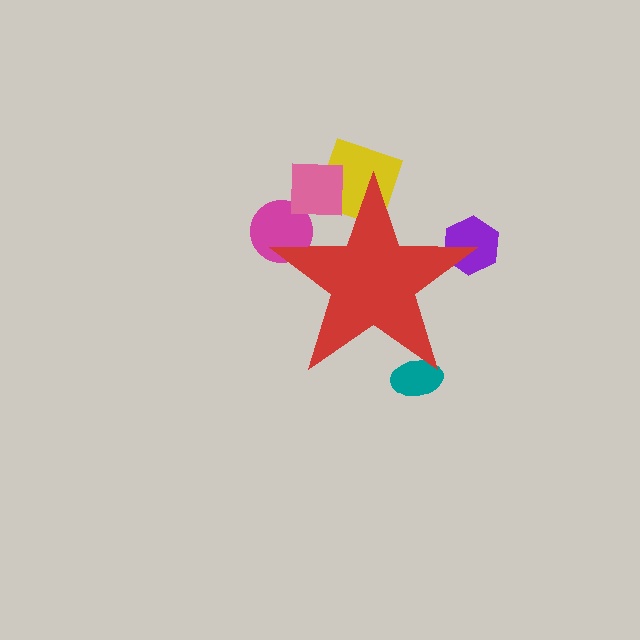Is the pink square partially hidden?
Yes, the pink square is partially hidden behind the red star.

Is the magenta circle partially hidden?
Yes, the magenta circle is partially hidden behind the red star.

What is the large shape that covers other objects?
A red star.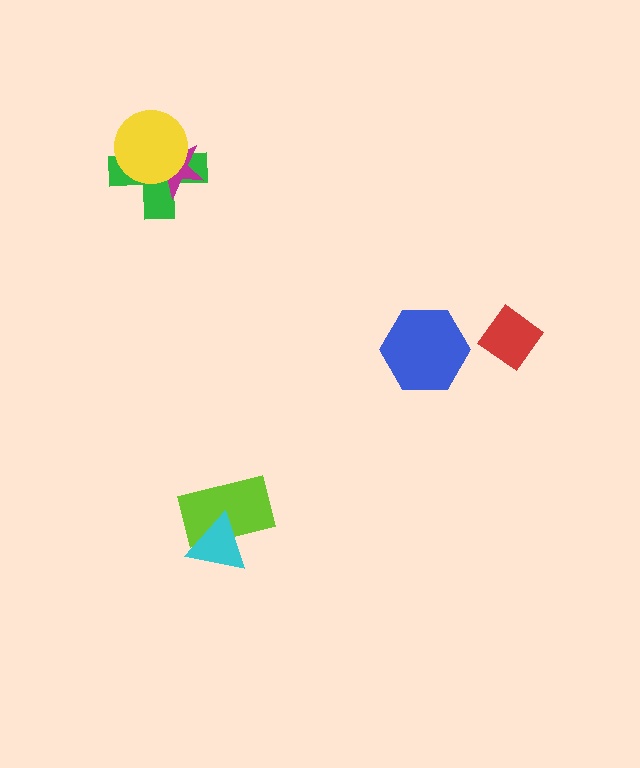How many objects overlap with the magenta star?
2 objects overlap with the magenta star.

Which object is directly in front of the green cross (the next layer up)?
The magenta star is directly in front of the green cross.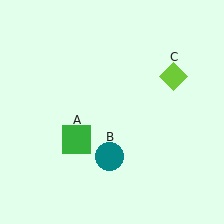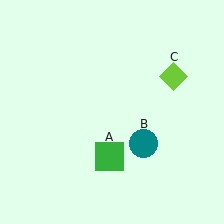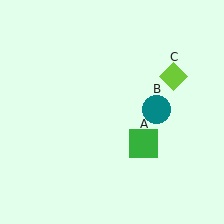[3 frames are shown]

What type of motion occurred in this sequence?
The green square (object A), teal circle (object B) rotated counterclockwise around the center of the scene.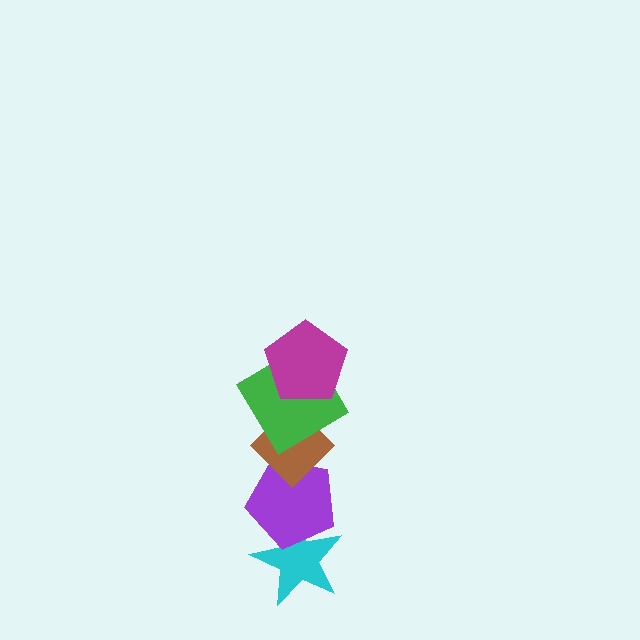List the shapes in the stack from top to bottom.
From top to bottom: the magenta pentagon, the green diamond, the brown diamond, the purple pentagon, the cyan star.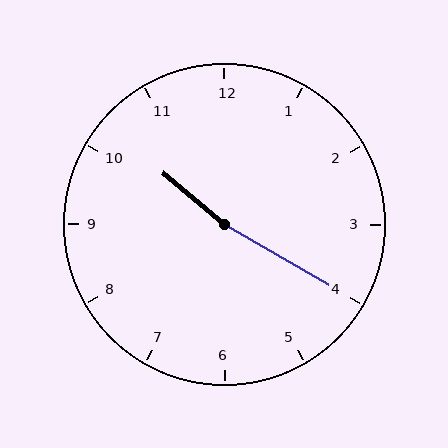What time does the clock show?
10:20.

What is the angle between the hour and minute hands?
Approximately 170 degrees.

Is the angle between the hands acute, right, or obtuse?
It is obtuse.